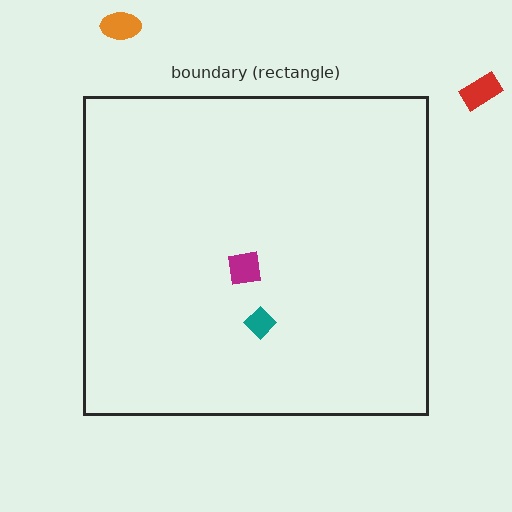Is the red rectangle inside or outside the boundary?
Outside.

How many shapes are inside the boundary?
2 inside, 2 outside.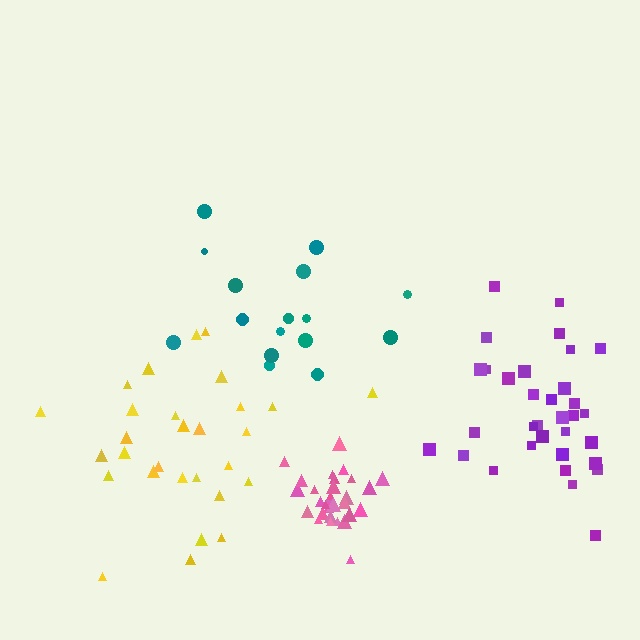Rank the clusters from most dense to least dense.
pink, purple, yellow, teal.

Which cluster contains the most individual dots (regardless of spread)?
Purple (33).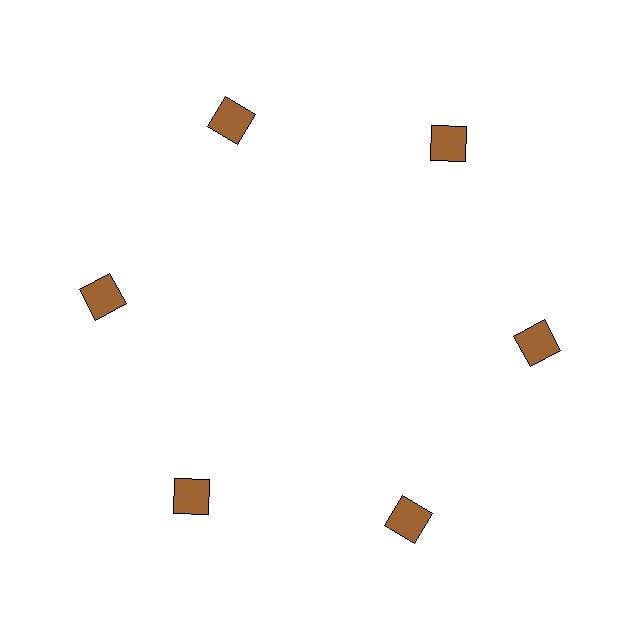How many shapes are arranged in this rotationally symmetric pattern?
There are 6 shapes, arranged in 6 groups of 1.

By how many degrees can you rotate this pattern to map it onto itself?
The pattern maps onto itself every 60 degrees of rotation.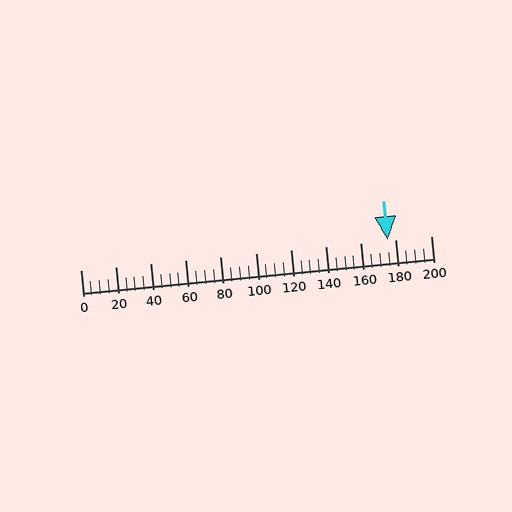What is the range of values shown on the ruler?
The ruler shows values from 0 to 200.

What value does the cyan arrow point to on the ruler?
The cyan arrow points to approximately 175.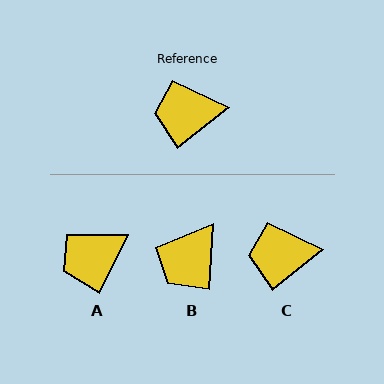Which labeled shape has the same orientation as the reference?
C.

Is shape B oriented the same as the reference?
No, it is off by about 48 degrees.